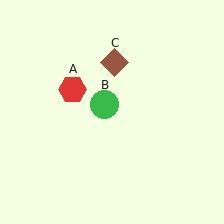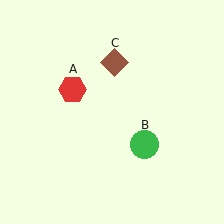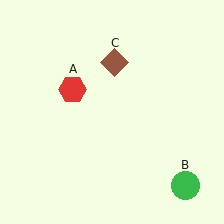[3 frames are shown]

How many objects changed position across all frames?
1 object changed position: green circle (object B).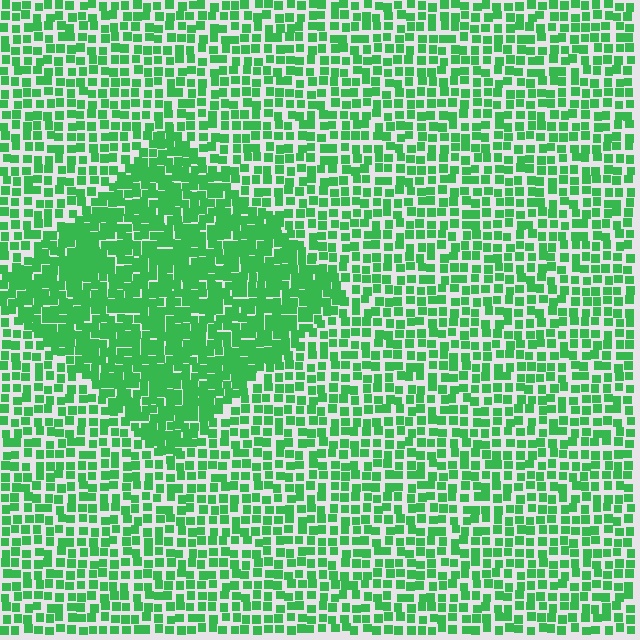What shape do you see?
I see a diamond.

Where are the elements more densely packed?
The elements are more densely packed inside the diamond boundary.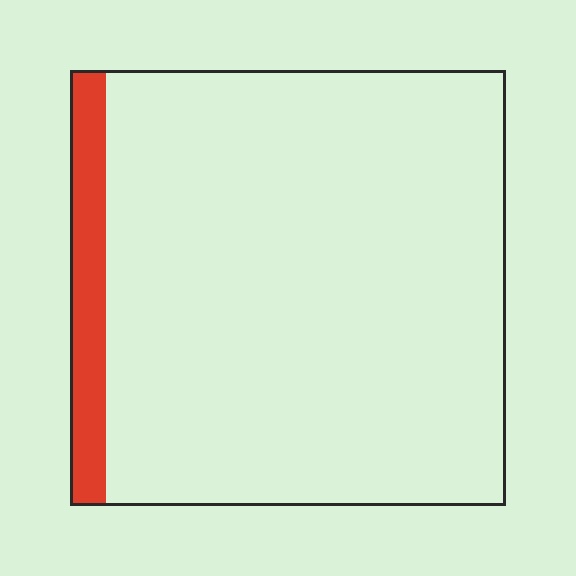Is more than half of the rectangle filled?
No.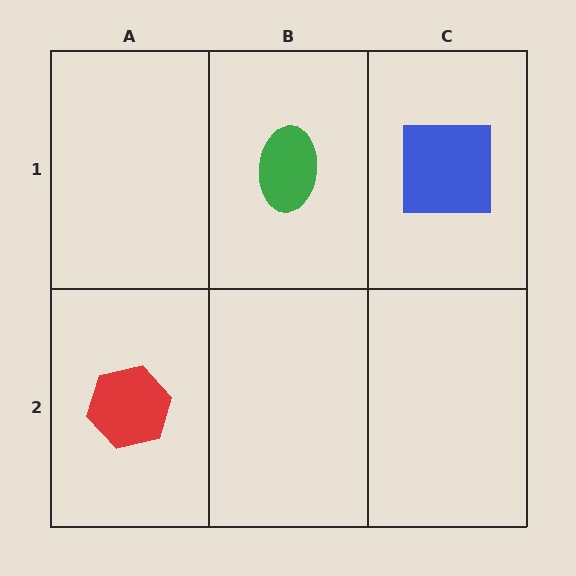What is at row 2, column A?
A red hexagon.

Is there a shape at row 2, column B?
No, that cell is empty.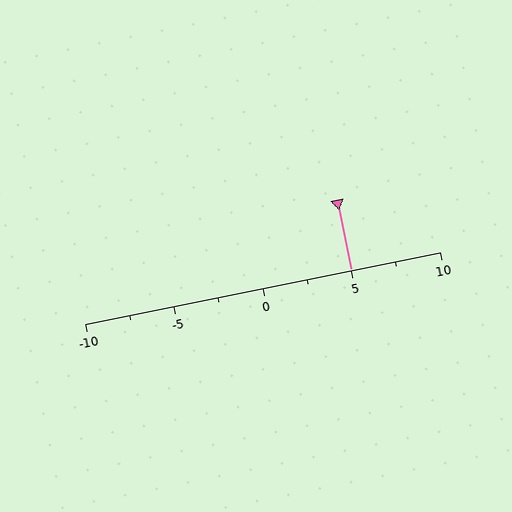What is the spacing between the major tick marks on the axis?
The major ticks are spaced 5 apart.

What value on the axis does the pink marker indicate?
The marker indicates approximately 5.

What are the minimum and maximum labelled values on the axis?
The axis runs from -10 to 10.